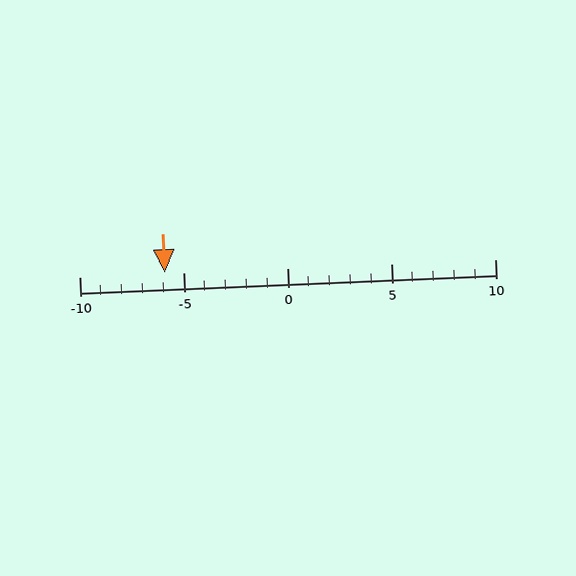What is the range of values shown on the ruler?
The ruler shows values from -10 to 10.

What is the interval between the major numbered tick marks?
The major tick marks are spaced 5 units apart.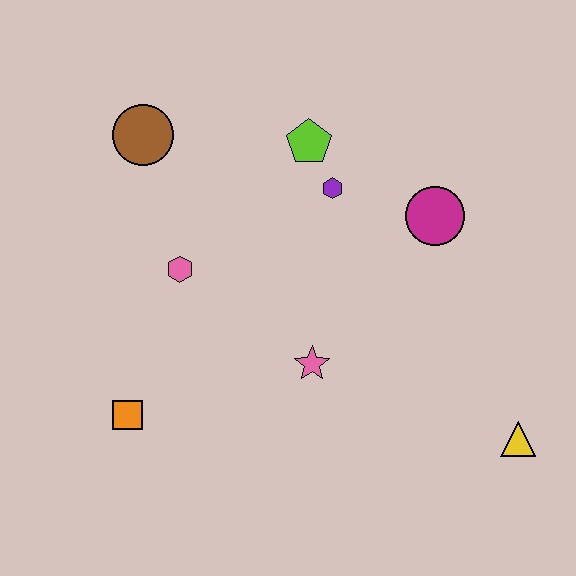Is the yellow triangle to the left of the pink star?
No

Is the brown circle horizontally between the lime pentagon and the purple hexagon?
No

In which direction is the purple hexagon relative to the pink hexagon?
The purple hexagon is to the right of the pink hexagon.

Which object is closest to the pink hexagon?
The brown circle is closest to the pink hexagon.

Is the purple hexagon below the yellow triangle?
No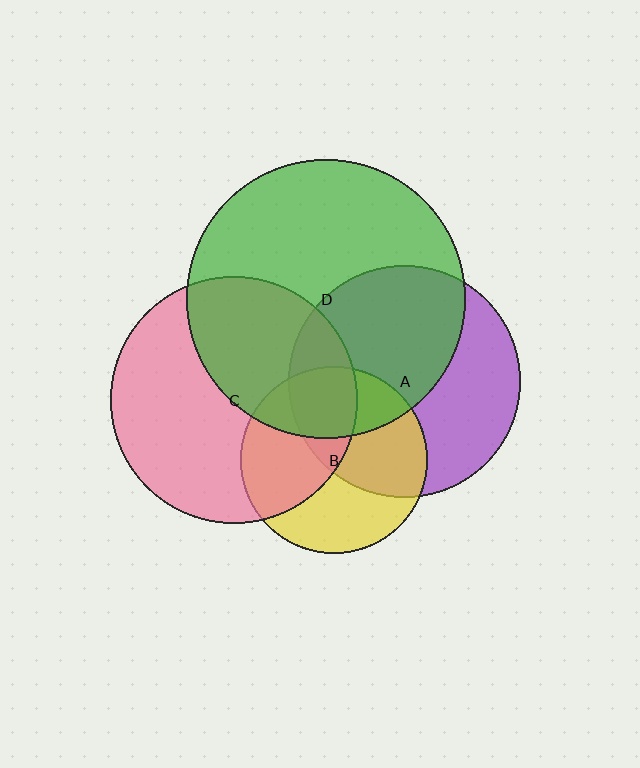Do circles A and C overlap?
Yes.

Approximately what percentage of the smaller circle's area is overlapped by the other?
Approximately 20%.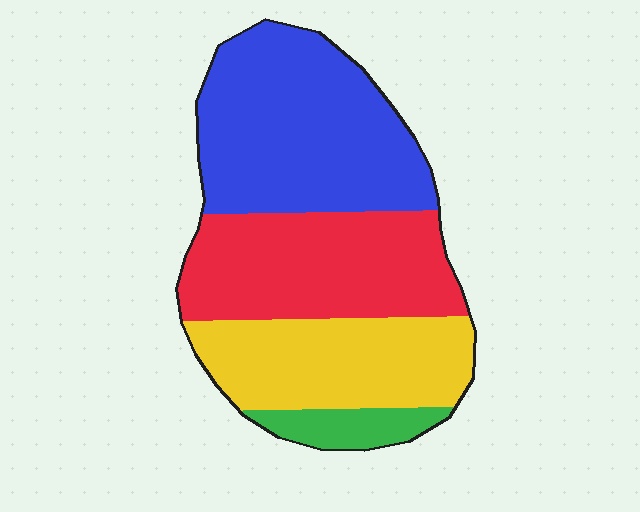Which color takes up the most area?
Blue, at roughly 35%.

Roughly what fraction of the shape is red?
Red takes up about one third (1/3) of the shape.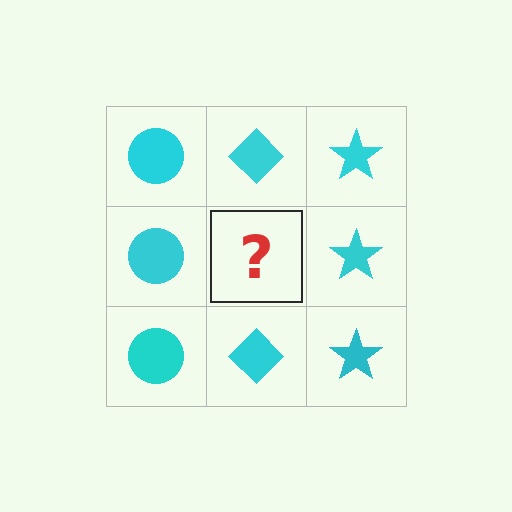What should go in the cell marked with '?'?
The missing cell should contain a cyan diamond.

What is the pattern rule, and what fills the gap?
The rule is that each column has a consistent shape. The gap should be filled with a cyan diamond.